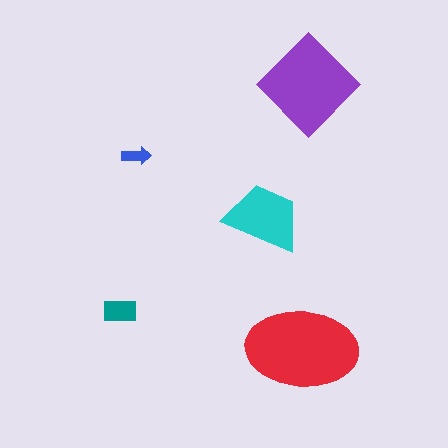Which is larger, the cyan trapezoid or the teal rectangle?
The cyan trapezoid.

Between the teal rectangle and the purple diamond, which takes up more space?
The purple diamond.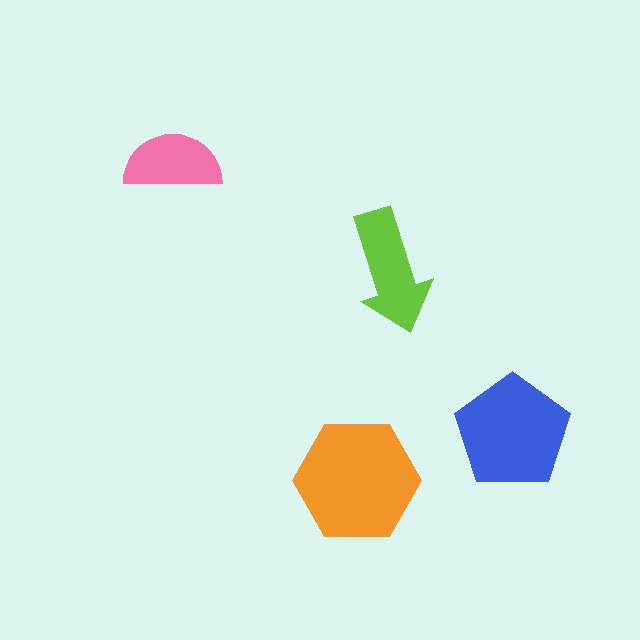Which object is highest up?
The pink semicircle is topmost.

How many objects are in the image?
There are 4 objects in the image.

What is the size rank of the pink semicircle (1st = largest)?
4th.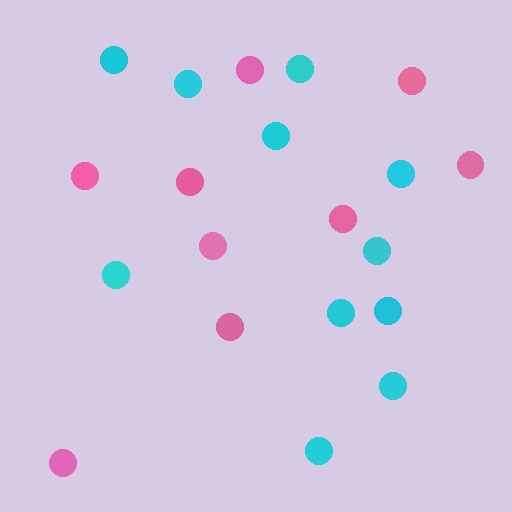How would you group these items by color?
There are 2 groups: one group of cyan circles (11) and one group of pink circles (9).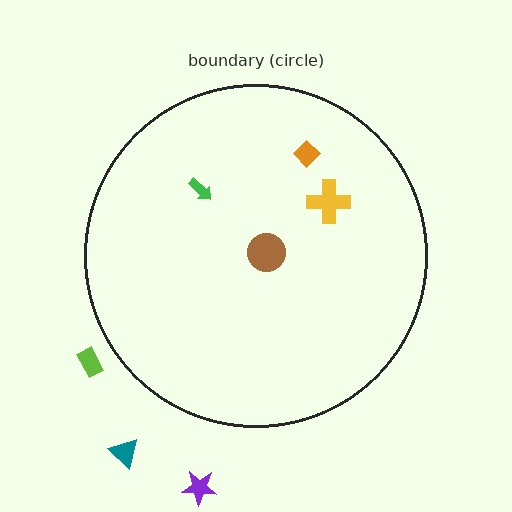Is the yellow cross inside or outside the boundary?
Inside.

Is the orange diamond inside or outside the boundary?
Inside.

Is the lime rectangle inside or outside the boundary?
Outside.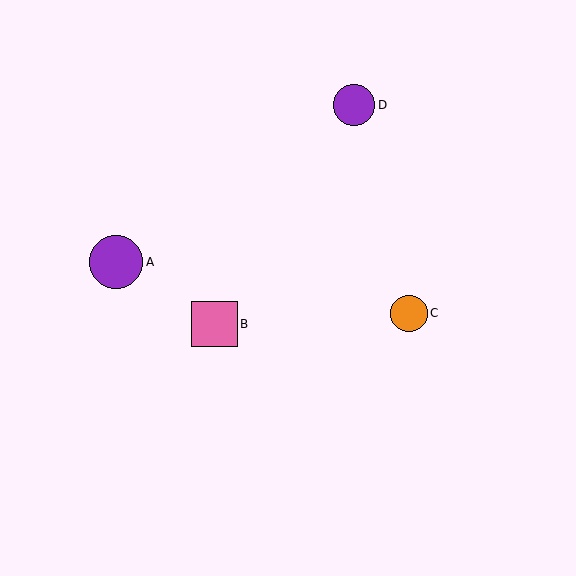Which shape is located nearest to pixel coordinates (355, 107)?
The purple circle (labeled D) at (354, 105) is nearest to that location.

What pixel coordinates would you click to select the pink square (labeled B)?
Click at (214, 324) to select the pink square B.